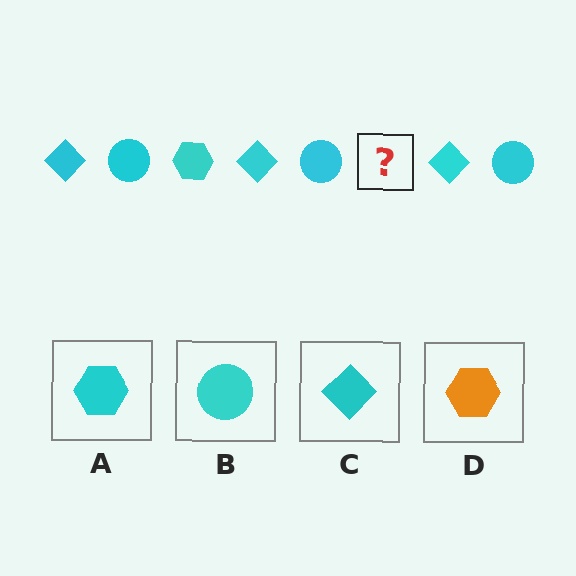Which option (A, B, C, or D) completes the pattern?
A.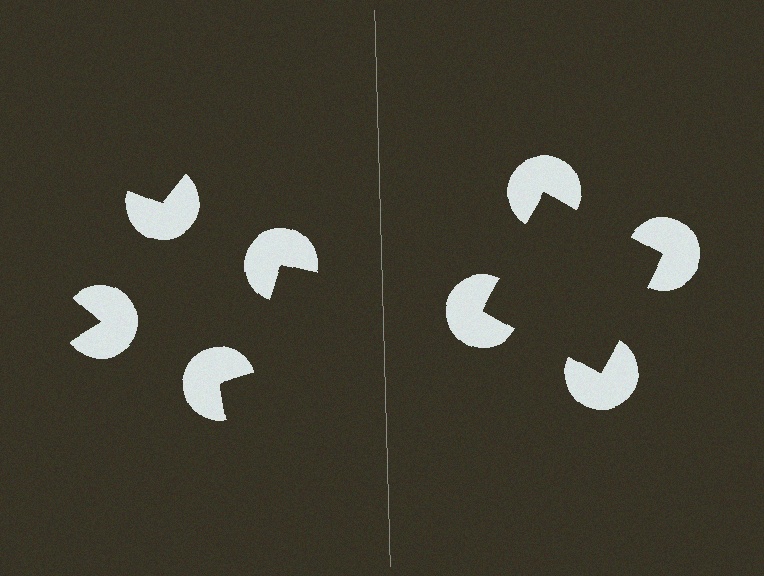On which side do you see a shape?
An illusory square appears on the right side. On the left side the wedge cuts are rotated, so no coherent shape forms.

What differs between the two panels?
The pac-man discs are positioned identically on both sides; only the wedge orientations differ. On the right they align to a square; on the left they are misaligned.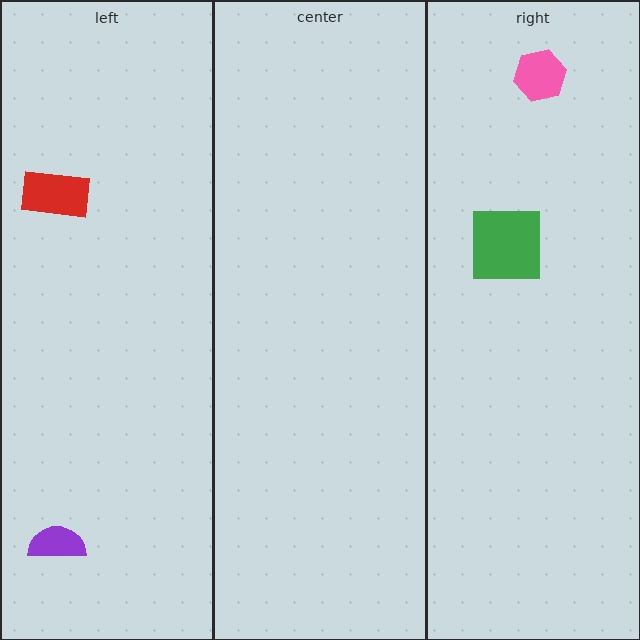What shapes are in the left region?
The purple semicircle, the red rectangle.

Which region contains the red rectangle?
The left region.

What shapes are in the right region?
The green square, the pink hexagon.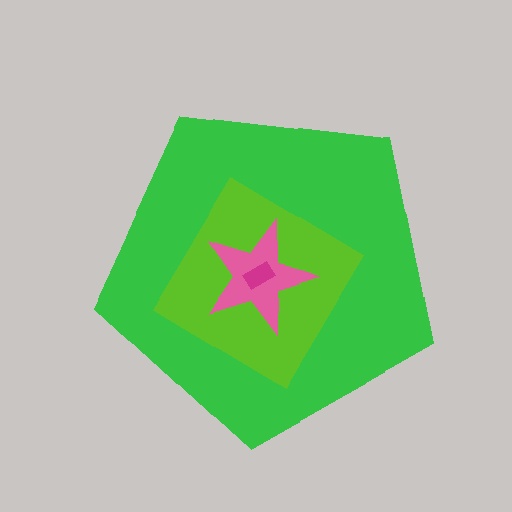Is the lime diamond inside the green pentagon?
Yes.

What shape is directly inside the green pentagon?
The lime diamond.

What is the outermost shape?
The green pentagon.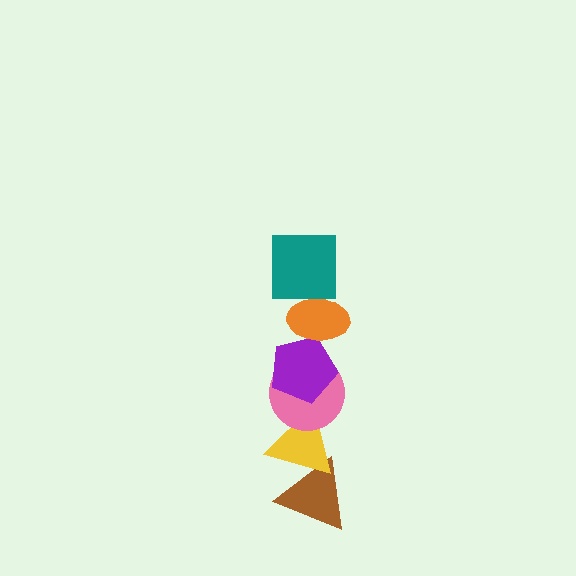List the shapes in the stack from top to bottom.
From top to bottom: the teal square, the orange ellipse, the purple pentagon, the pink circle, the yellow triangle, the brown triangle.